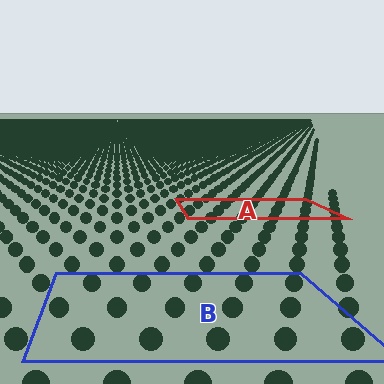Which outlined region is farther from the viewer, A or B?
Region A is farther from the viewer — the texture elements inside it appear smaller and more densely packed.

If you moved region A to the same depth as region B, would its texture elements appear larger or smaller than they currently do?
They would appear larger. At a closer depth, the same texture elements are projected at a bigger on-screen size.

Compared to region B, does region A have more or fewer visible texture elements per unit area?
Region A has more texture elements per unit area — they are packed more densely because it is farther away.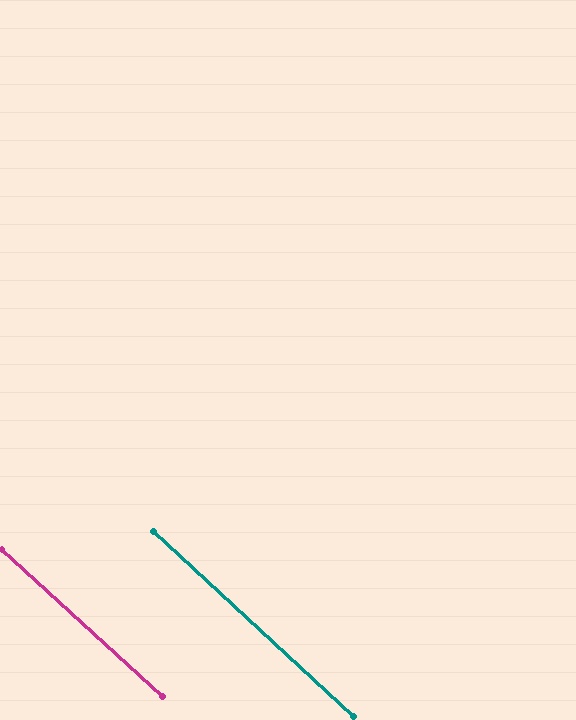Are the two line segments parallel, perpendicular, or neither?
Parallel — their directions differ by only 0.4°.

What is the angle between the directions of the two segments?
Approximately 0 degrees.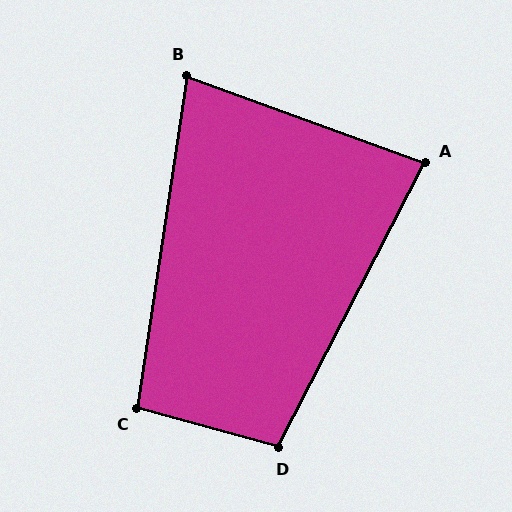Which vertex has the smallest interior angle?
B, at approximately 78 degrees.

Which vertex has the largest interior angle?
D, at approximately 102 degrees.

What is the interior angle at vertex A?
Approximately 83 degrees (acute).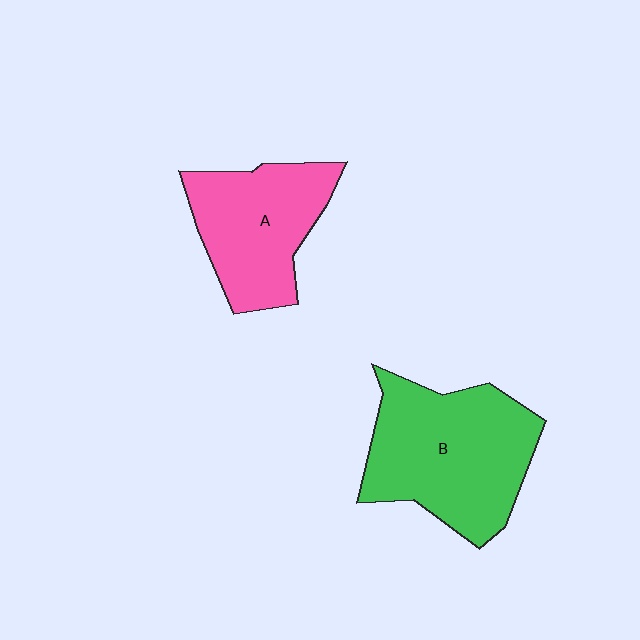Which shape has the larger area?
Shape B (green).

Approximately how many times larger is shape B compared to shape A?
Approximately 1.3 times.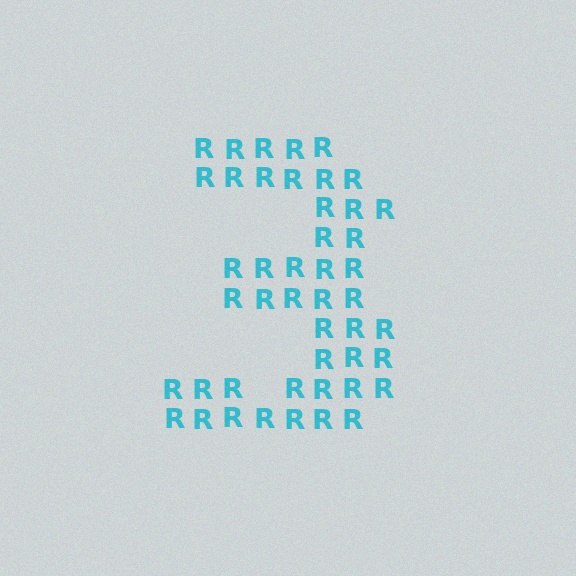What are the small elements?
The small elements are letter R's.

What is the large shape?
The large shape is the digit 3.